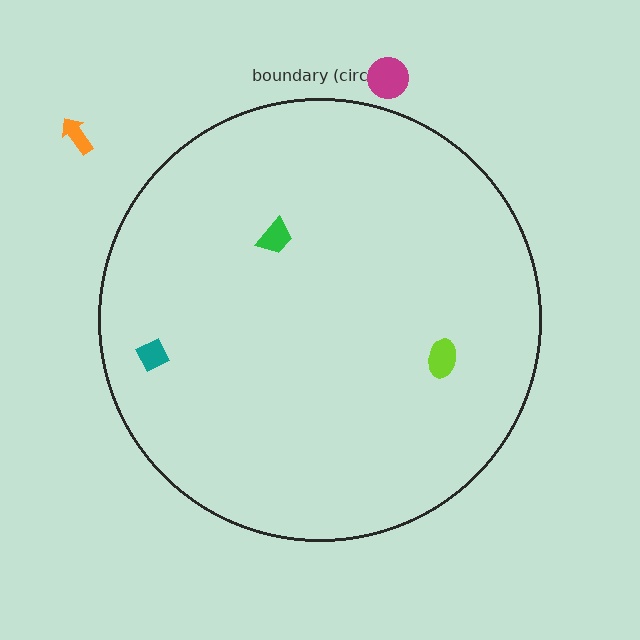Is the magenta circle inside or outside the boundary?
Outside.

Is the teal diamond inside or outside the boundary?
Inside.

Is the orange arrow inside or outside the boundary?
Outside.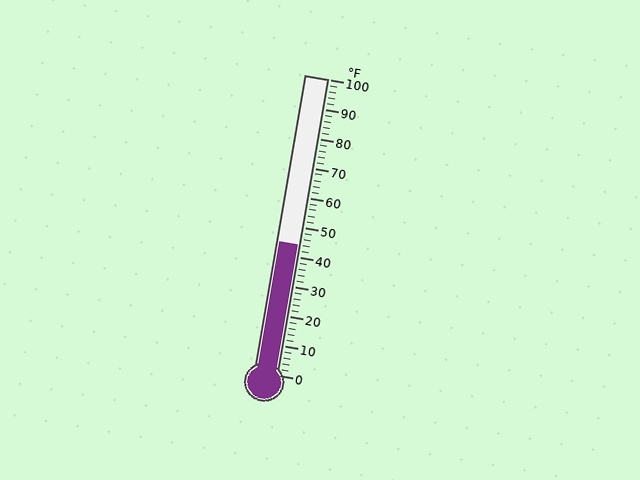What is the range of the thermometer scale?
The thermometer scale ranges from 0°F to 100°F.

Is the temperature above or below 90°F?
The temperature is below 90°F.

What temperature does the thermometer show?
The thermometer shows approximately 44°F.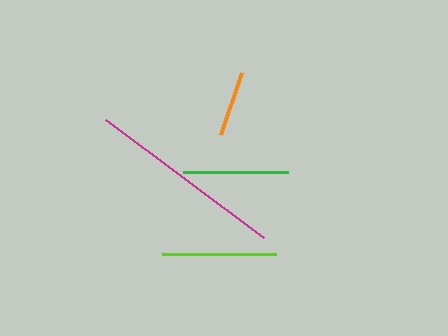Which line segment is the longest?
The magenta line is the longest at approximately 198 pixels.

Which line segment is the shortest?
The orange line is the shortest at approximately 65 pixels.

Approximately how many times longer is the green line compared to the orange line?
The green line is approximately 1.6 times the length of the orange line.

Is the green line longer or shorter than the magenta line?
The magenta line is longer than the green line.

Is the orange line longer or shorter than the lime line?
The lime line is longer than the orange line.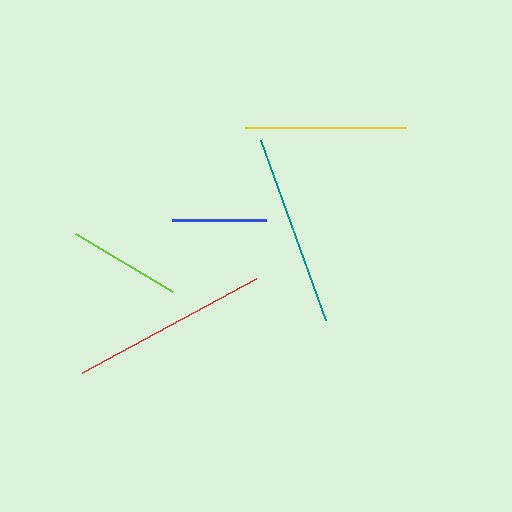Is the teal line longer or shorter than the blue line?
The teal line is longer than the blue line.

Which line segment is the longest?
The red line is the longest at approximately 198 pixels.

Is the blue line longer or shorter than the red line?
The red line is longer than the blue line.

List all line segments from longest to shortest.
From longest to shortest: red, teal, yellow, lime, blue.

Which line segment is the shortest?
The blue line is the shortest at approximately 94 pixels.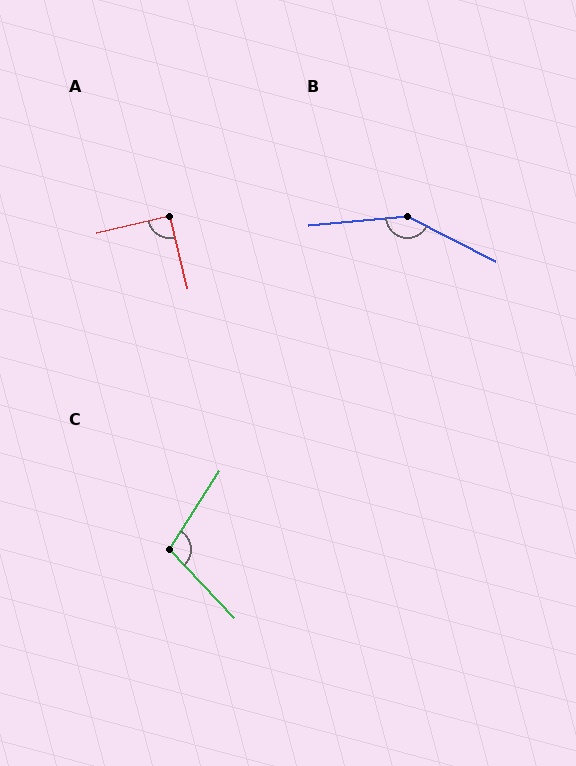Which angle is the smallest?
A, at approximately 90 degrees.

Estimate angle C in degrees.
Approximately 105 degrees.